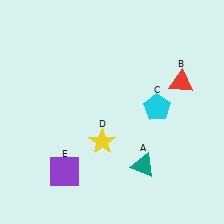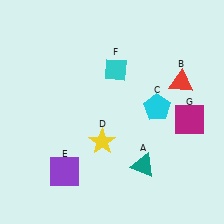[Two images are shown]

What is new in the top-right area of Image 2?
A cyan diamond (F) was added in the top-right area of Image 2.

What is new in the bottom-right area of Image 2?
A magenta square (G) was added in the bottom-right area of Image 2.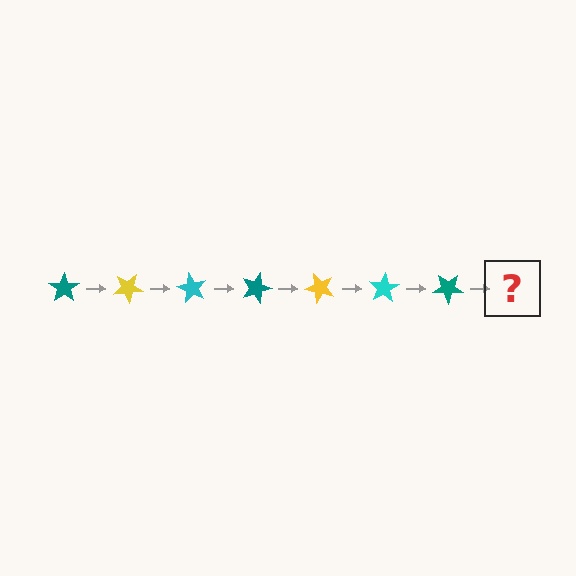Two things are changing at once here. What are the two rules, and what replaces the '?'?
The two rules are that it rotates 30 degrees each step and the color cycles through teal, yellow, and cyan. The '?' should be a yellow star, rotated 210 degrees from the start.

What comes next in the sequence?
The next element should be a yellow star, rotated 210 degrees from the start.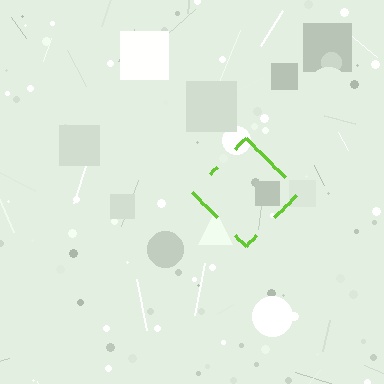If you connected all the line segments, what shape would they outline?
They would outline a diamond.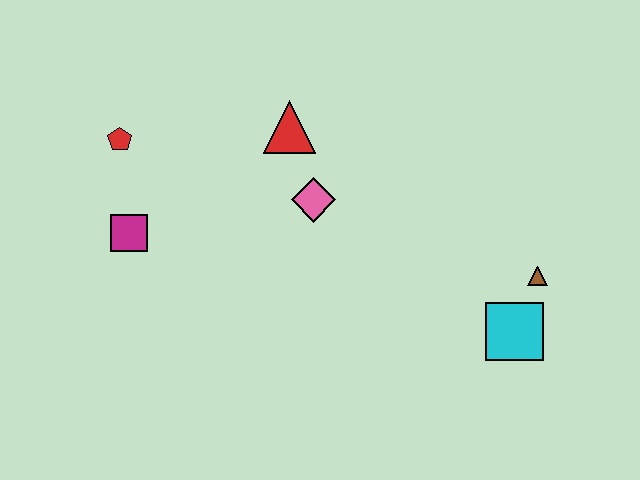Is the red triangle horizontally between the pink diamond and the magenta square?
Yes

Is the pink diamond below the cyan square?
No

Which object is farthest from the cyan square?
The red pentagon is farthest from the cyan square.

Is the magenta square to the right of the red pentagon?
Yes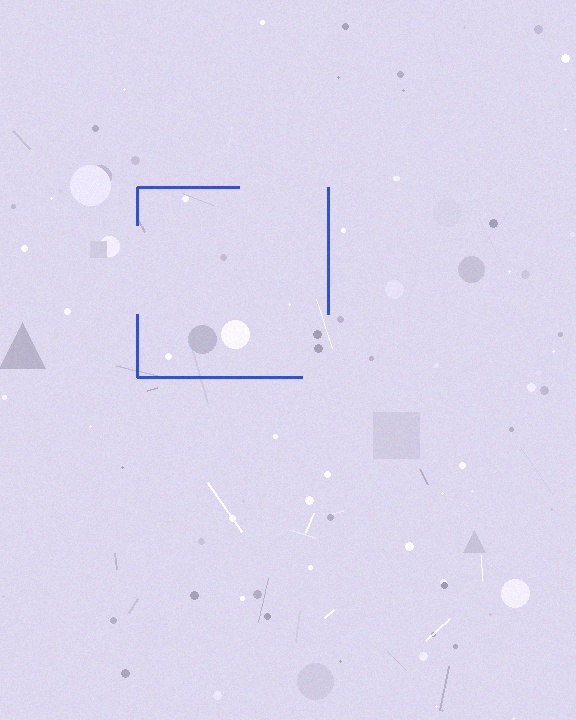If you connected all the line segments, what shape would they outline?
They would outline a square.